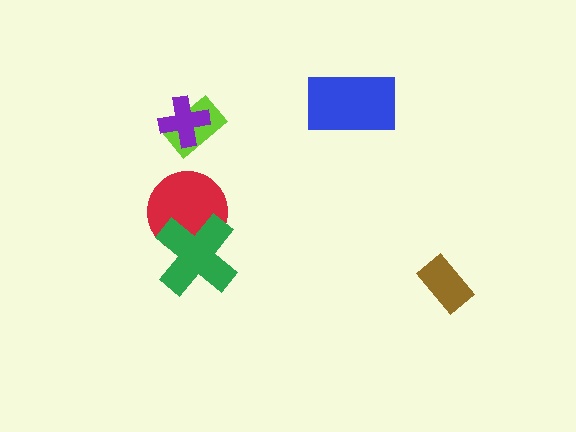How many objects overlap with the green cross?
1 object overlaps with the green cross.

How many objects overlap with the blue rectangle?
0 objects overlap with the blue rectangle.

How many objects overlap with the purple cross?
1 object overlaps with the purple cross.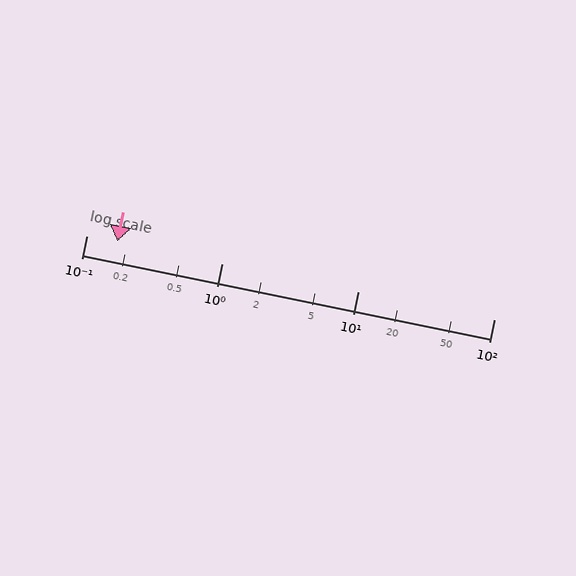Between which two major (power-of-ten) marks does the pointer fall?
The pointer is between 0.1 and 1.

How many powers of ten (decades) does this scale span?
The scale spans 3 decades, from 0.1 to 100.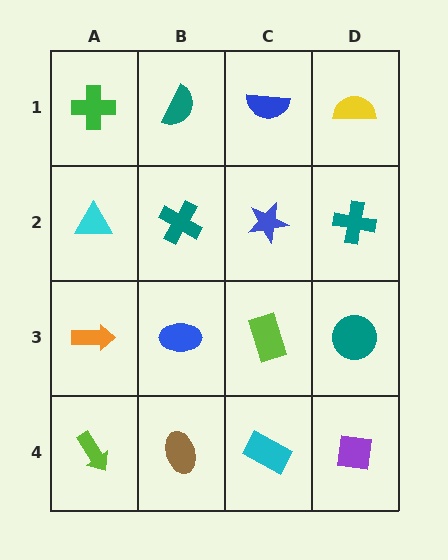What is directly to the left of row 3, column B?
An orange arrow.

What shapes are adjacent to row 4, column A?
An orange arrow (row 3, column A), a brown ellipse (row 4, column B).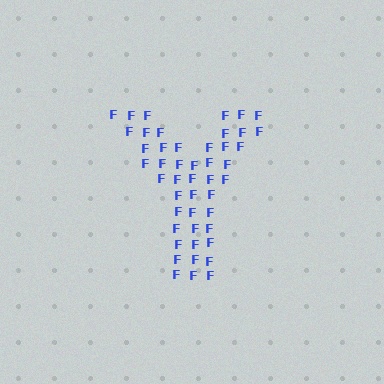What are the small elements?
The small elements are letter F's.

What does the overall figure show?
The overall figure shows the letter Y.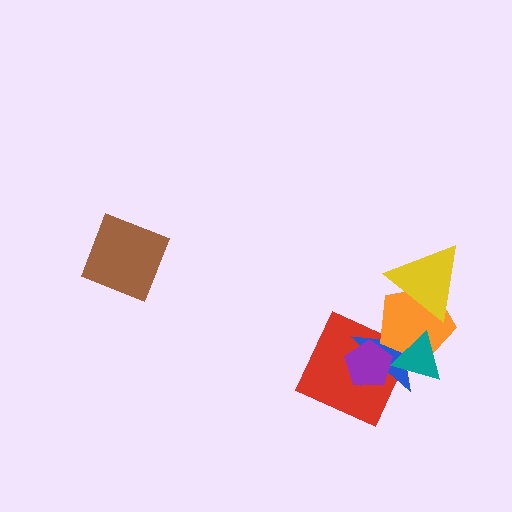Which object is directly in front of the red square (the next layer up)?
The blue star is directly in front of the red square.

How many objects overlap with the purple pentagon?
2 objects overlap with the purple pentagon.